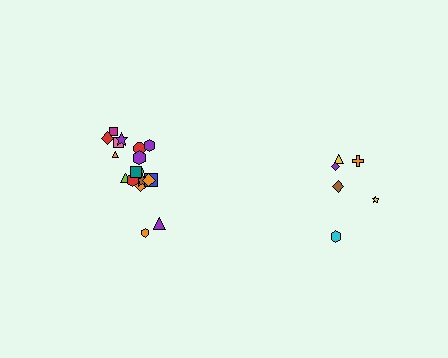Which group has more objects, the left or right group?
The left group.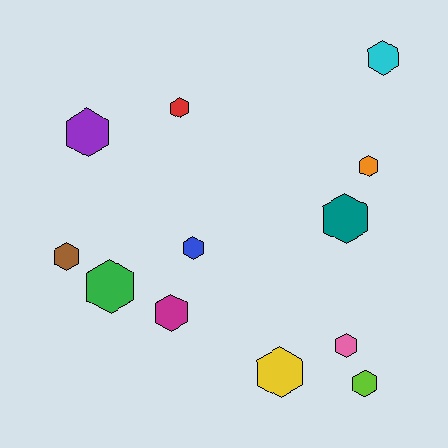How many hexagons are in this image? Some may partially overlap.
There are 12 hexagons.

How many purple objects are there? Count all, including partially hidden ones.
There is 1 purple object.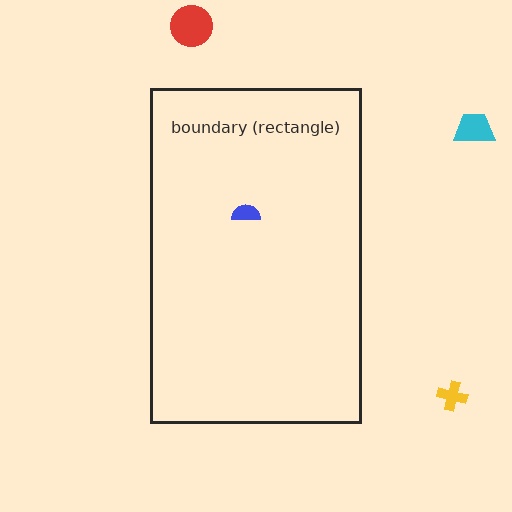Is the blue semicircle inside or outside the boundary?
Inside.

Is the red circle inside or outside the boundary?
Outside.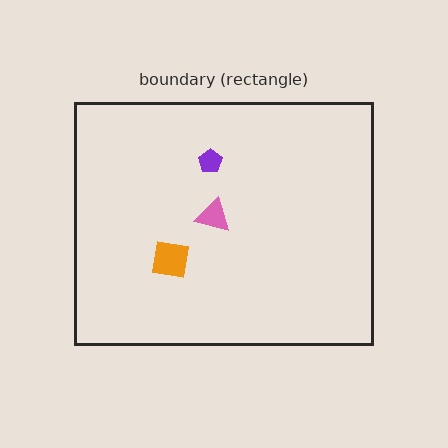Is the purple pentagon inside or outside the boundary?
Inside.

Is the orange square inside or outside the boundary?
Inside.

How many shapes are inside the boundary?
3 inside, 0 outside.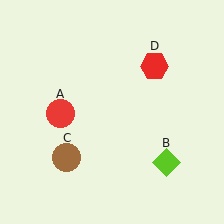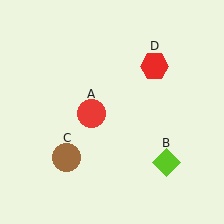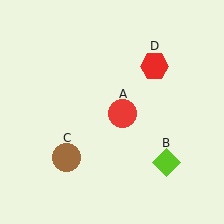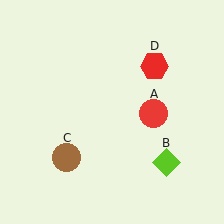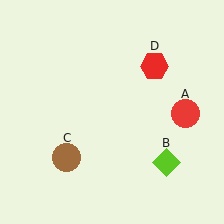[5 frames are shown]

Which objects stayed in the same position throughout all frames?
Lime diamond (object B) and brown circle (object C) and red hexagon (object D) remained stationary.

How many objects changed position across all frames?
1 object changed position: red circle (object A).